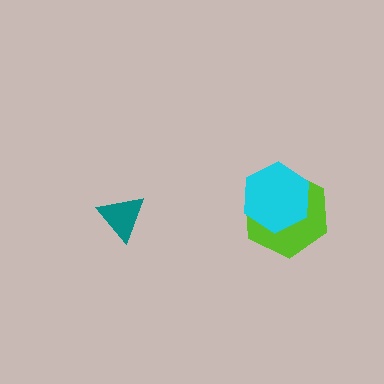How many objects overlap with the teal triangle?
0 objects overlap with the teal triangle.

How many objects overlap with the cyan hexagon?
1 object overlaps with the cyan hexagon.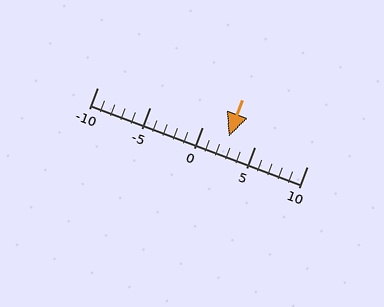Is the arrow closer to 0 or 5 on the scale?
The arrow is closer to 5.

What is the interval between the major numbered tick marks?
The major tick marks are spaced 5 units apart.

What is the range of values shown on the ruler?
The ruler shows values from -10 to 10.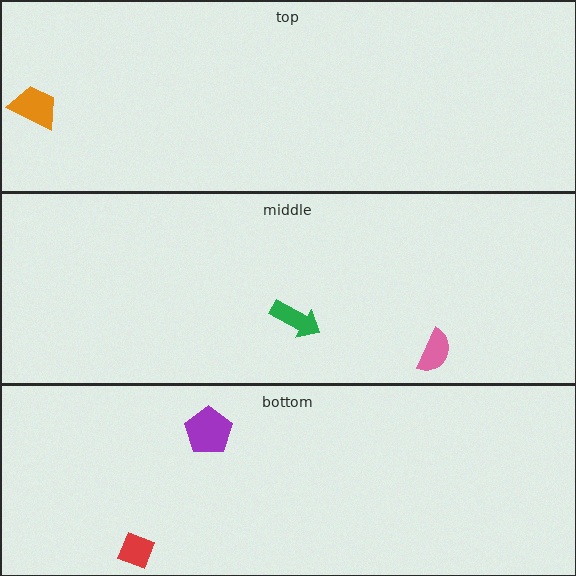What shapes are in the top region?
The orange trapezoid.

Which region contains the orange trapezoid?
The top region.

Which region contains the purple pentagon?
The bottom region.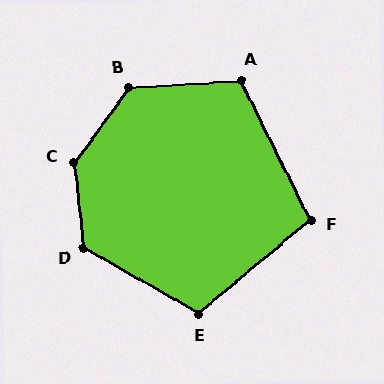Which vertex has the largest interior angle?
C, at approximately 137 degrees.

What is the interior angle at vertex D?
Approximately 126 degrees (obtuse).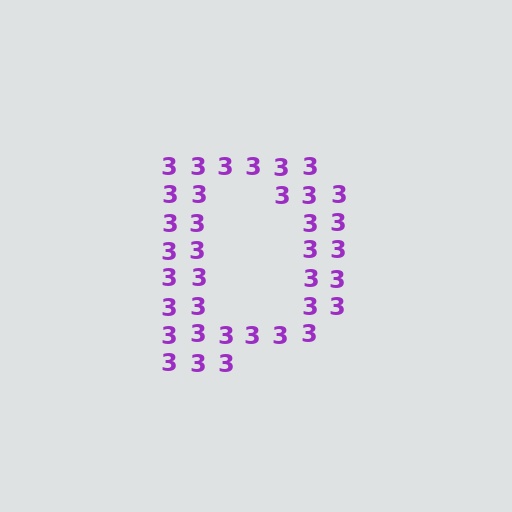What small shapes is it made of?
It is made of small digit 3's.